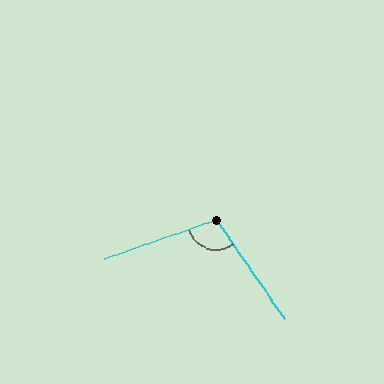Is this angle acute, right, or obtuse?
It is obtuse.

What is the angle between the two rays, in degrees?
Approximately 106 degrees.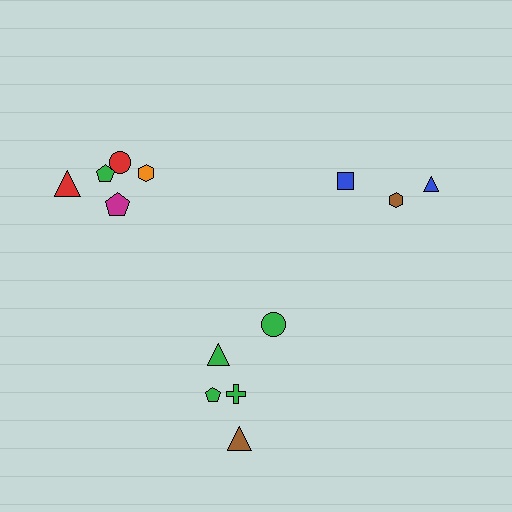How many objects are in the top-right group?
There are 3 objects.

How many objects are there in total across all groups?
There are 13 objects.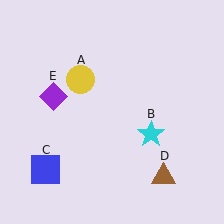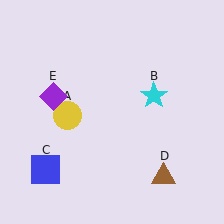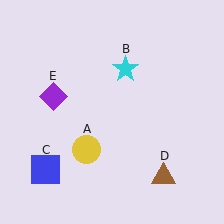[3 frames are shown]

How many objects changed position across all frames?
2 objects changed position: yellow circle (object A), cyan star (object B).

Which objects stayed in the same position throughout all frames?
Blue square (object C) and brown triangle (object D) and purple diamond (object E) remained stationary.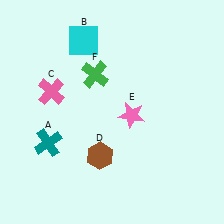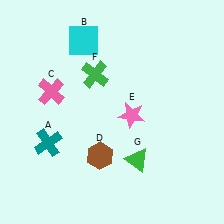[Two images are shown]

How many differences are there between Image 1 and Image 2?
There is 1 difference between the two images.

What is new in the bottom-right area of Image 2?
A green triangle (G) was added in the bottom-right area of Image 2.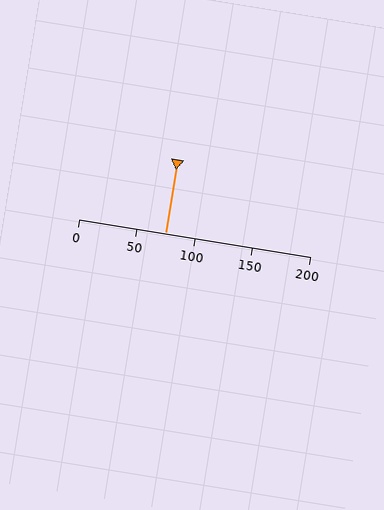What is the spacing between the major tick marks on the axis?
The major ticks are spaced 50 apart.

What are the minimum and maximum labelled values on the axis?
The axis runs from 0 to 200.